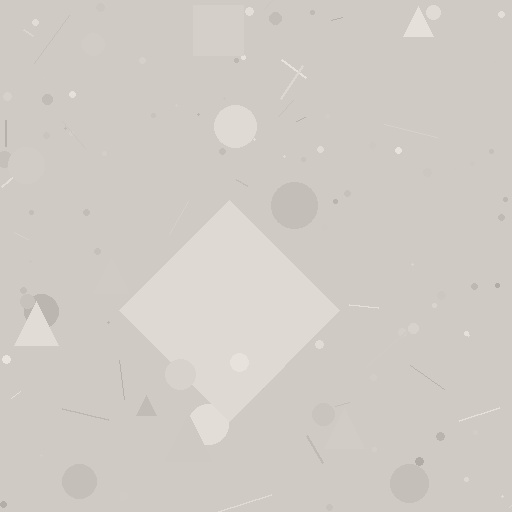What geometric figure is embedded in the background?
A diamond is embedded in the background.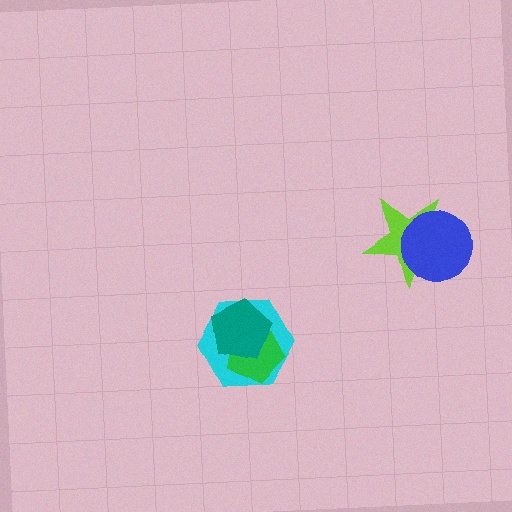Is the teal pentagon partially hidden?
No, no other shape covers it.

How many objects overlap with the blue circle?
1 object overlaps with the blue circle.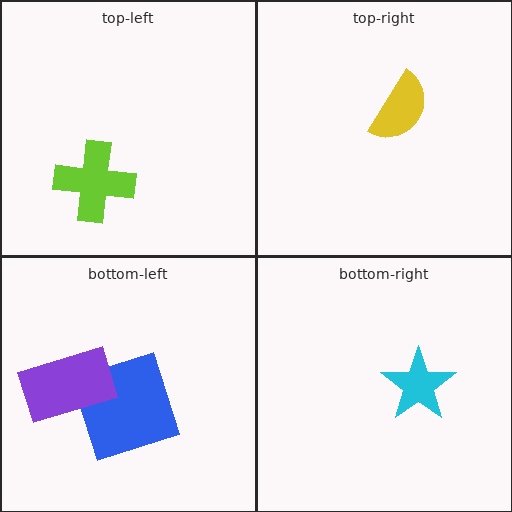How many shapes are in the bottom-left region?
2.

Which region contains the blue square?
The bottom-left region.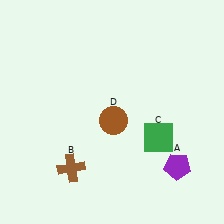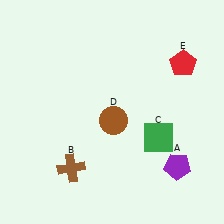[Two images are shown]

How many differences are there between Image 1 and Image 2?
There is 1 difference between the two images.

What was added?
A red pentagon (E) was added in Image 2.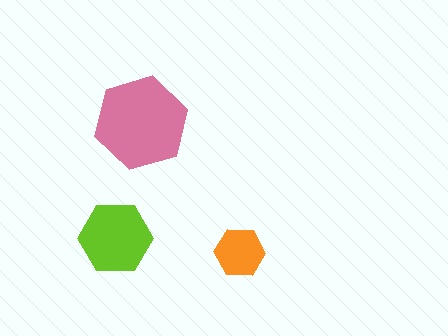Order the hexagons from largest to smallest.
the pink one, the lime one, the orange one.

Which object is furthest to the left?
The lime hexagon is leftmost.